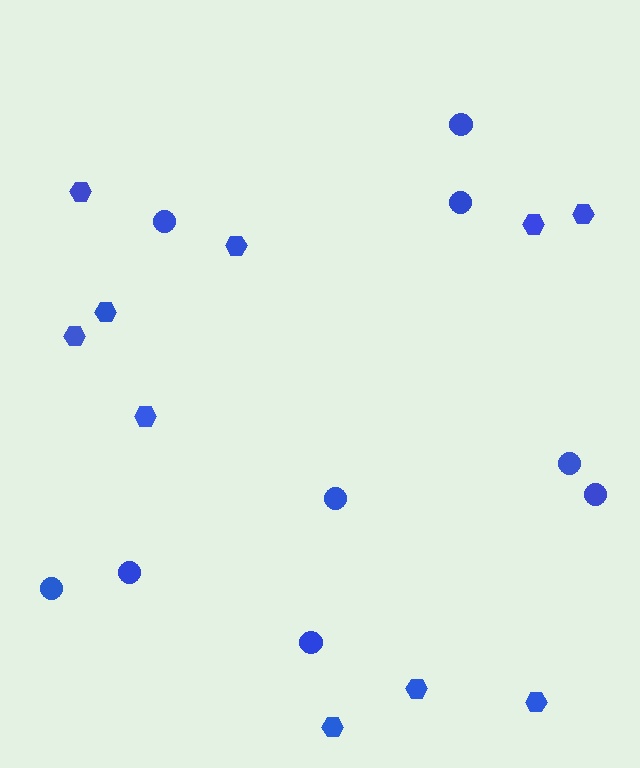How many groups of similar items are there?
There are 2 groups: one group of circles (9) and one group of hexagons (10).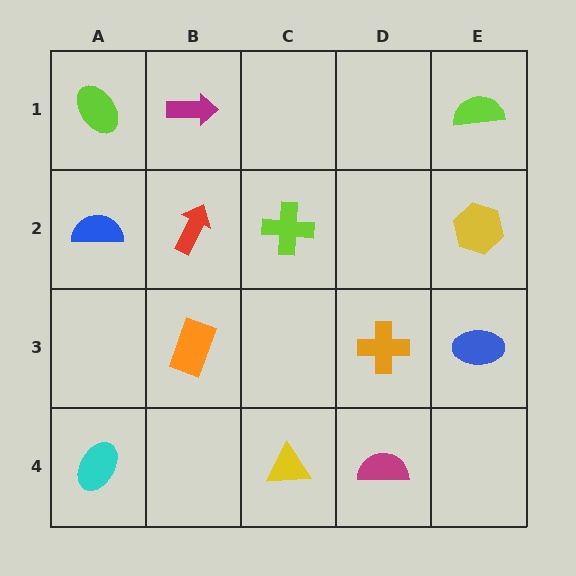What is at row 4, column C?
A yellow triangle.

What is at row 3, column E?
A blue ellipse.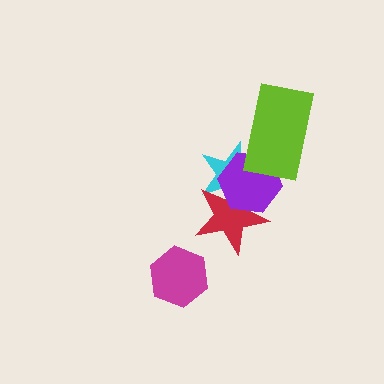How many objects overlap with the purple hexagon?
3 objects overlap with the purple hexagon.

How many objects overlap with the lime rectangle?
2 objects overlap with the lime rectangle.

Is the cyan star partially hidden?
Yes, it is partially covered by another shape.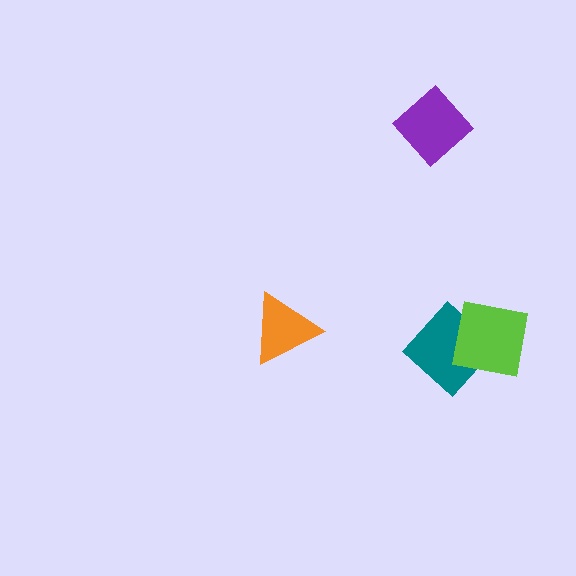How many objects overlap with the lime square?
1 object overlaps with the lime square.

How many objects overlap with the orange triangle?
0 objects overlap with the orange triangle.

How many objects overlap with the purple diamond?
0 objects overlap with the purple diamond.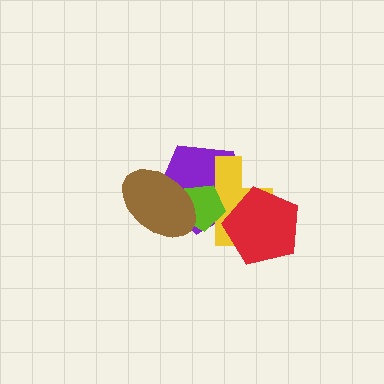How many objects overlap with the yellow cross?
4 objects overlap with the yellow cross.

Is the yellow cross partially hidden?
Yes, it is partially covered by another shape.